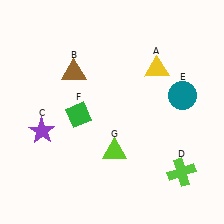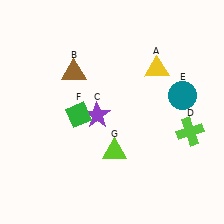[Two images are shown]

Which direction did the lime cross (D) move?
The lime cross (D) moved up.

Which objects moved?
The objects that moved are: the purple star (C), the lime cross (D).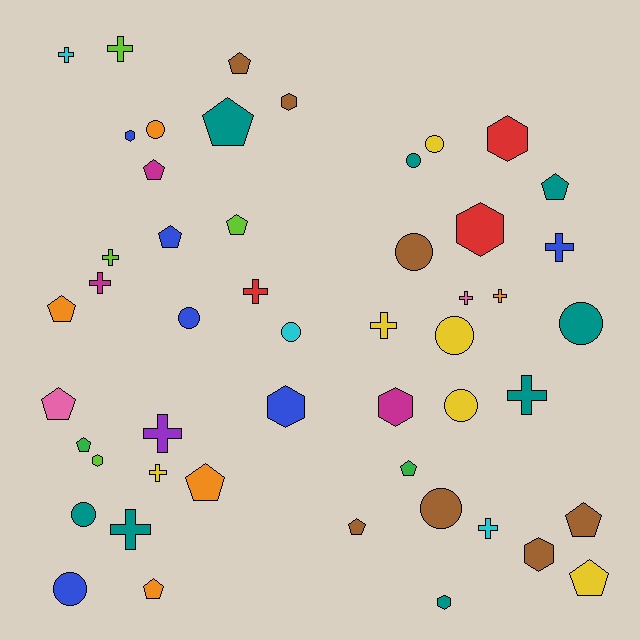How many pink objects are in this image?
There are 2 pink objects.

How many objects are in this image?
There are 50 objects.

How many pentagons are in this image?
There are 15 pentagons.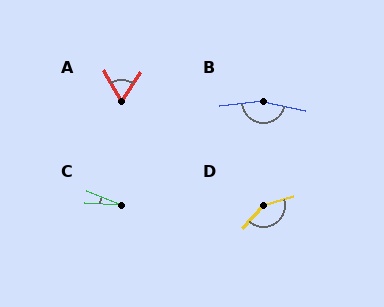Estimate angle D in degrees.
Approximately 147 degrees.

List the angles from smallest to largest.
C (18°), A (63°), D (147°), B (162°).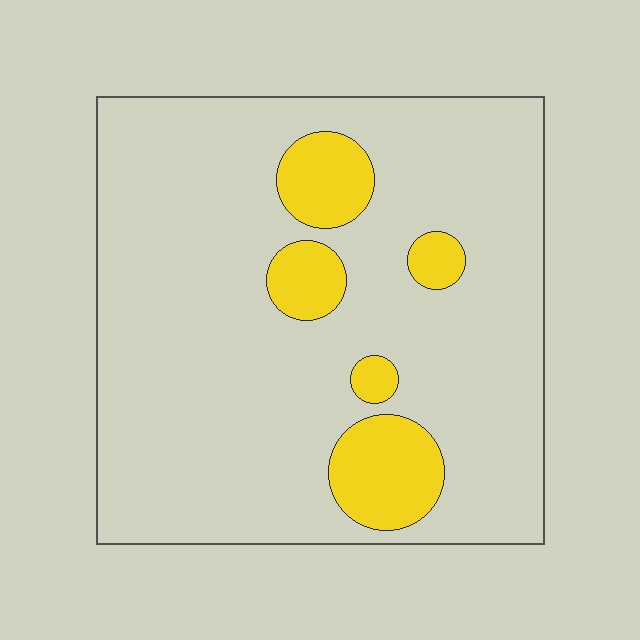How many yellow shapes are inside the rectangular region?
5.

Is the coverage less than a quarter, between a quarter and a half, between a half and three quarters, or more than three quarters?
Less than a quarter.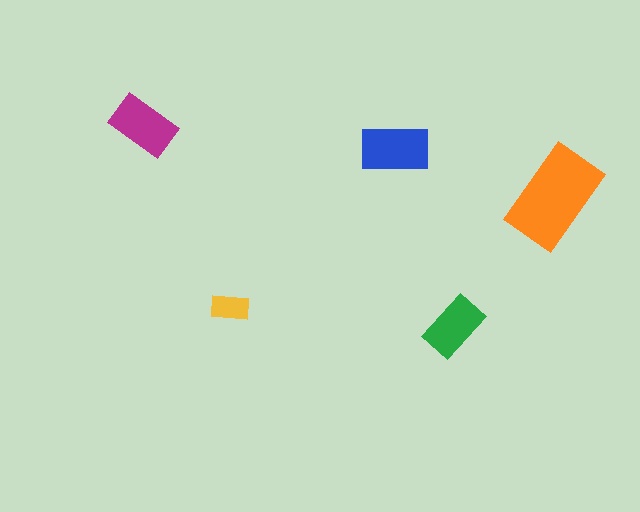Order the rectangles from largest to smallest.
the orange one, the blue one, the magenta one, the green one, the yellow one.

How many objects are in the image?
There are 5 objects in the image.